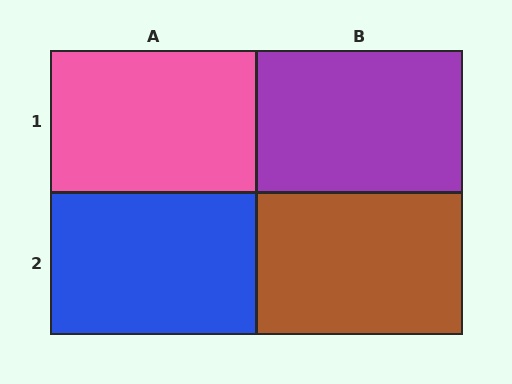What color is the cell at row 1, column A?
Pink.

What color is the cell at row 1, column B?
Purple.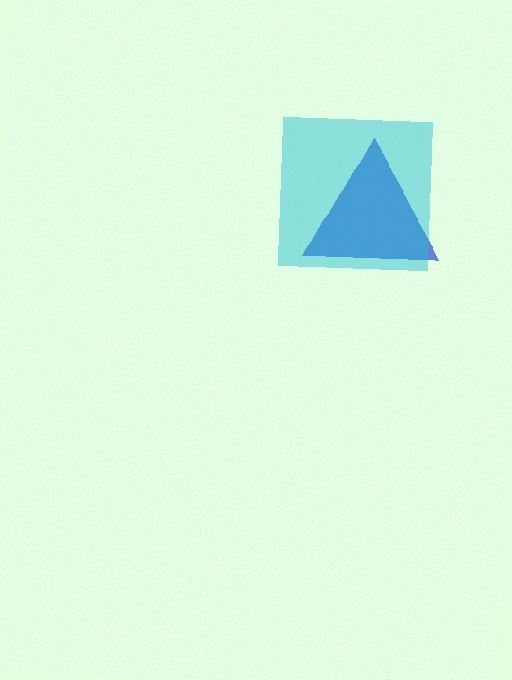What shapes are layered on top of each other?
The layered shapes are: a blue triangle, a cyan square.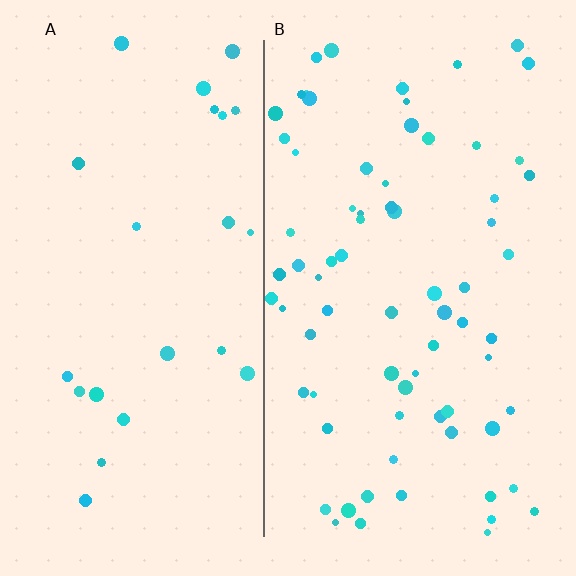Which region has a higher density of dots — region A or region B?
B (the right).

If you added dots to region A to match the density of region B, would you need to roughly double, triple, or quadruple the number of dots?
Approximately triple.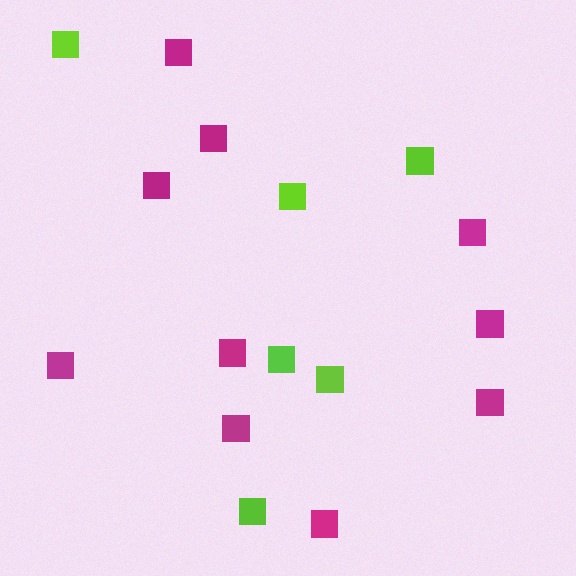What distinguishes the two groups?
There are 2 groups: one group of magenta squares (10) and one group of lime squares (6).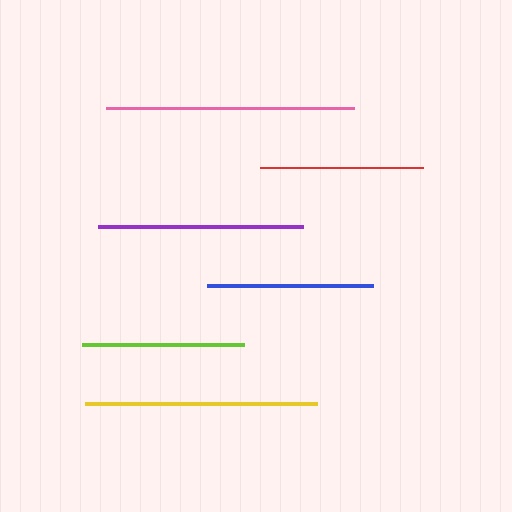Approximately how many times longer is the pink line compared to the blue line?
The pink line is approximately 1.5 times the length of the blue line.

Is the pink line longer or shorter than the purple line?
The pink line is longer than the purple line.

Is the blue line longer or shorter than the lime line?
The blue line is longer than the lime line.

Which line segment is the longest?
The pink line is the longest at approximately 248 pixels.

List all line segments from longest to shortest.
From longest to shortest: pink, yellow, purple, blue, red, lime.